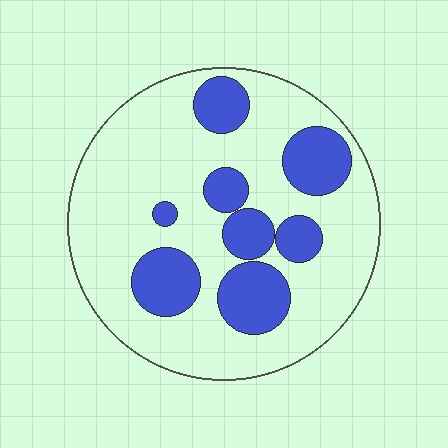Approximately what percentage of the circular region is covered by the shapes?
Approximately 25%.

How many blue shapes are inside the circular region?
8.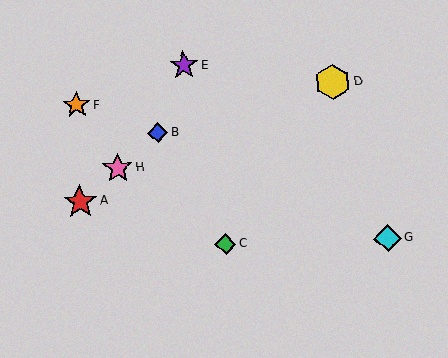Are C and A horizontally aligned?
No, C is at y≈244 and A is at y≈202.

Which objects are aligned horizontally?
Objects C, G are aligned horizontally.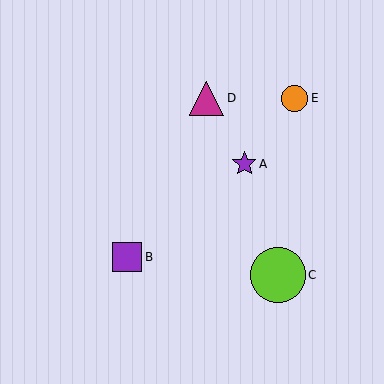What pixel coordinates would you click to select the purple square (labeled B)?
Click at (127, 257) to select the purple square B.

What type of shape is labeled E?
Shape E is an orange circle.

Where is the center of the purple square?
The center of the purple square is at (127, 257).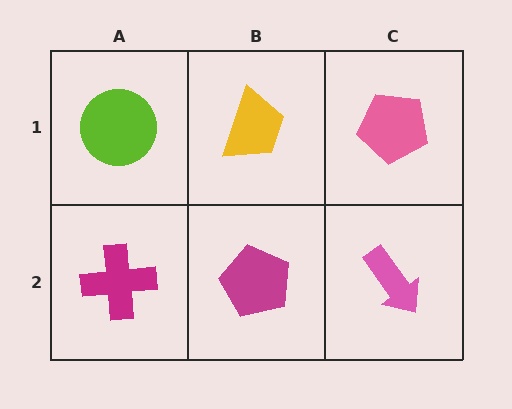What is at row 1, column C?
A pink pentagon.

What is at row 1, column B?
A yellow trapezoid.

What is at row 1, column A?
A lime circle.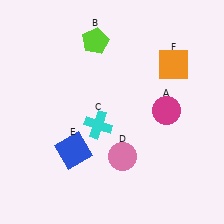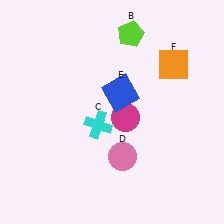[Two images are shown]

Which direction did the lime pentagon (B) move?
The lime pentagon (B) moved right.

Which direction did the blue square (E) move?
The blue square (E) moved up.